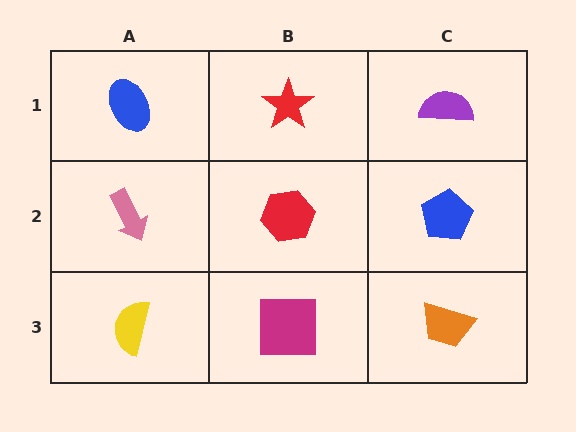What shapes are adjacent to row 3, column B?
A red hexagon (row 2, column B), a yellow semicircle (row 3, column A), an orange trapezoid (row 3, column C).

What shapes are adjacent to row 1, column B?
A red hexagon (row 2, column B), a blue ellipse (row 1, column A), a purple semicircle (row 1, column C).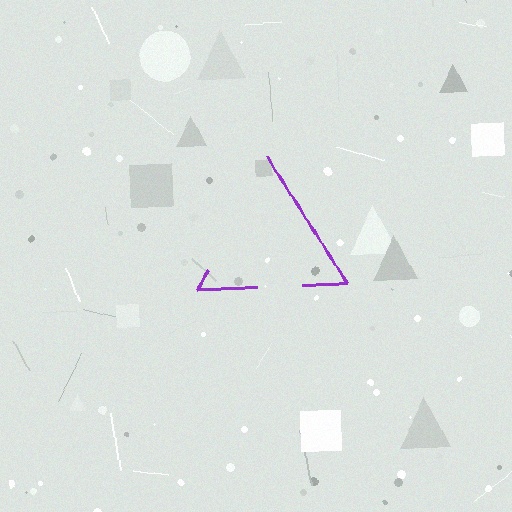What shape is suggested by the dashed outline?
The dashed outline suggests a triangle.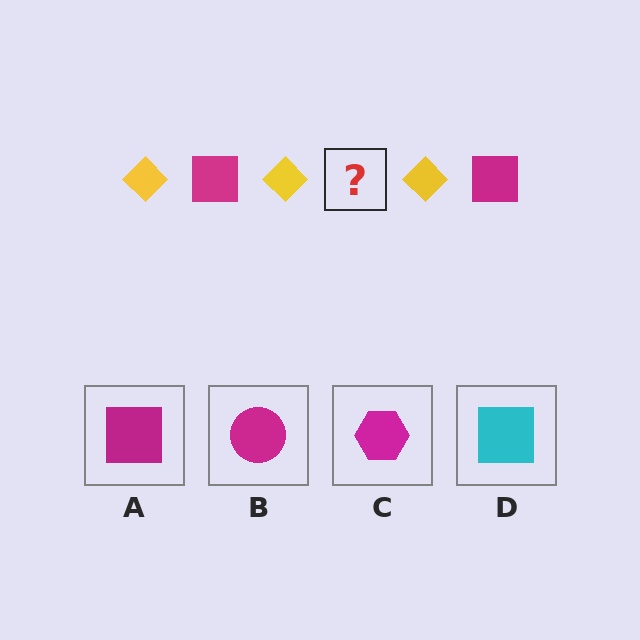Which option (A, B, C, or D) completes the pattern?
A.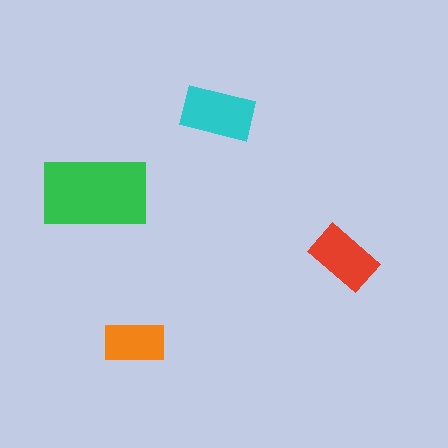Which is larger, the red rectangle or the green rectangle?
The green one.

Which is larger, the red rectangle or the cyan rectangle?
The cyan one.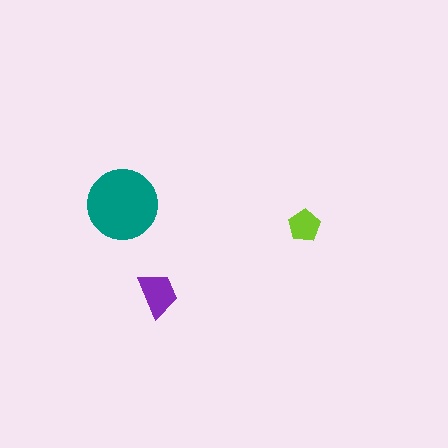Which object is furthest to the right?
The lime pentagon is rightmost.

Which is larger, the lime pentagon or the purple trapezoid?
The purple trapezoid.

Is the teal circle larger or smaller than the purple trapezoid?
Larger.